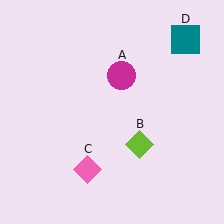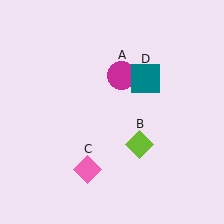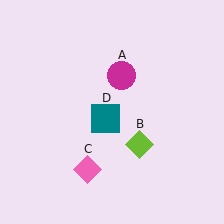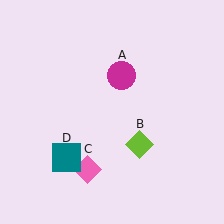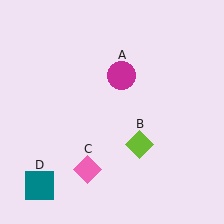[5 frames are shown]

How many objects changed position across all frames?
1 object changed position: teal square (object D).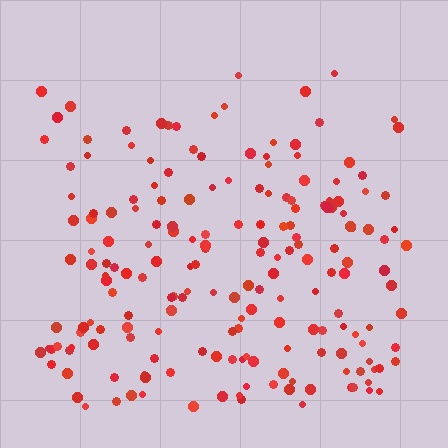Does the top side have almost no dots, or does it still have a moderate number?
Still a moderate number, just noticeably fewer than the bottom.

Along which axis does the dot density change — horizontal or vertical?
Vertical.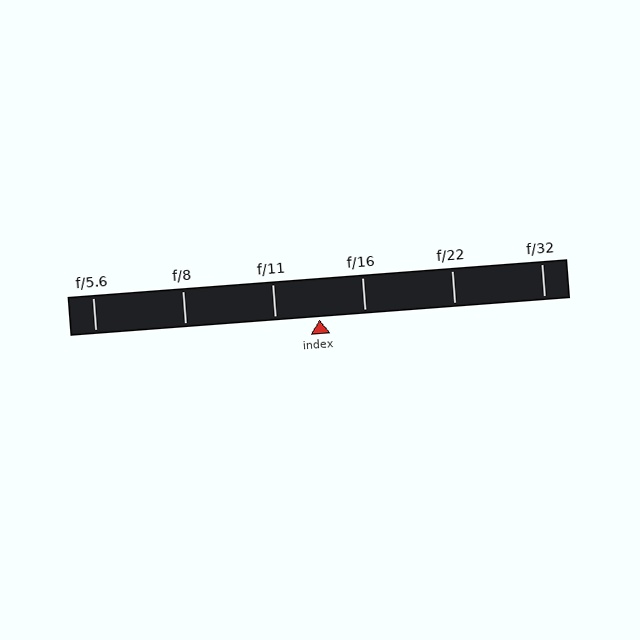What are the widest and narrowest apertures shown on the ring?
The widest aperture shown is f/5.6 and the narrowest is f/32.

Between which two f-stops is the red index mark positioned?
The index mark is between f/11 and f/16.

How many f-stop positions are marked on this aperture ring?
There are 6 f-stop positions marked.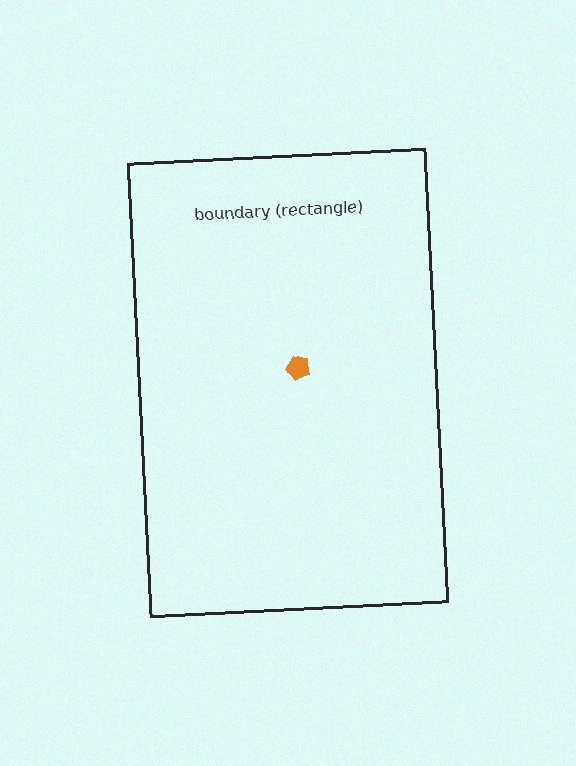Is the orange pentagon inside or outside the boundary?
Inside.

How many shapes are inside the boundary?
1 inside, 0 outside.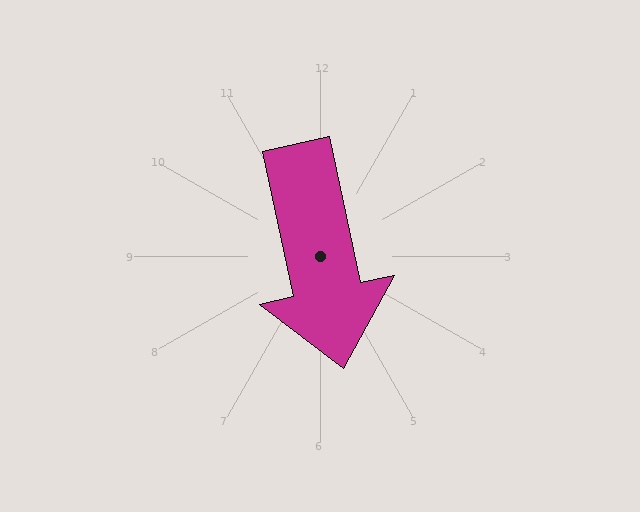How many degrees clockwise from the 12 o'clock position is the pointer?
Approximately 168 degrees.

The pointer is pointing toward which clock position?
Roughly 6 o'clock.